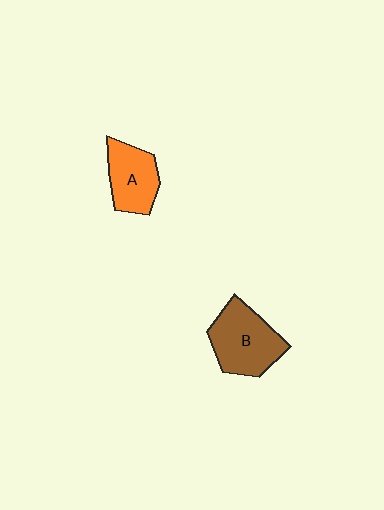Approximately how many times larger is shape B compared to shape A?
Approximately 1.3 times.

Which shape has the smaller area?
Shape A (orange).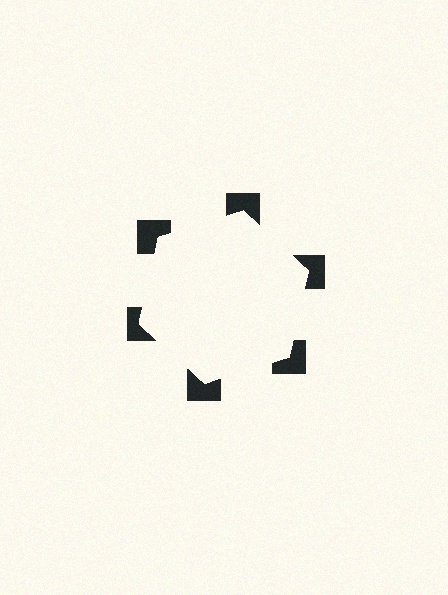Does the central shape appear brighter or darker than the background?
It typically appears slightly brighter than the background, even though no actual brightness change is drawn.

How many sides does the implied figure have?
6 sides.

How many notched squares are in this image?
There are 6 — one at each vertex of the illusory hexagon.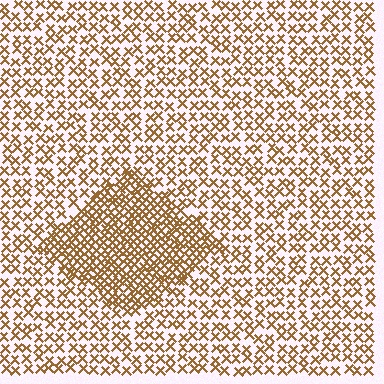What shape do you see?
I see a diamond.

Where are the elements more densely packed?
The elements are more densely packed inside the diamond boundary.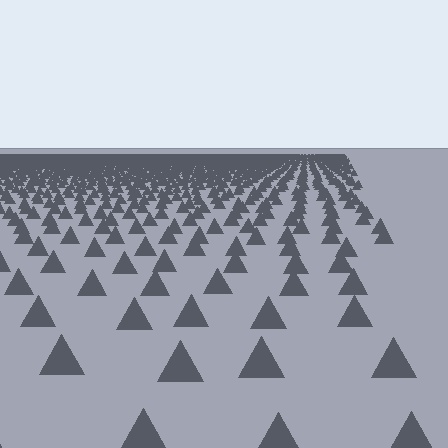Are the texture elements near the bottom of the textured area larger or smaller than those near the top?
Larger. Near the bottom, elements are closer to the viewer and appear at a bigger on-screen size.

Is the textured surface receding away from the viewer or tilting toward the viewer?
The surface is receding away from the viewer. Texture elements get smaller and denser toward the top.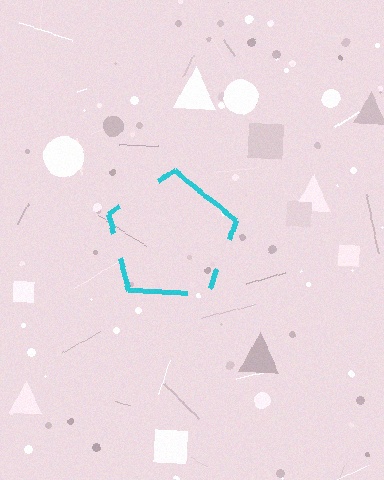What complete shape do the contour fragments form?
The contour fragments form a pentagon.